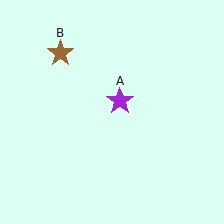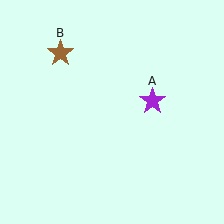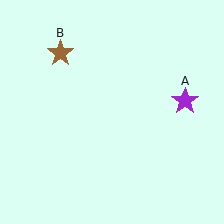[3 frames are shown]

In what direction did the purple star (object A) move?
The purple star (object A) moved right.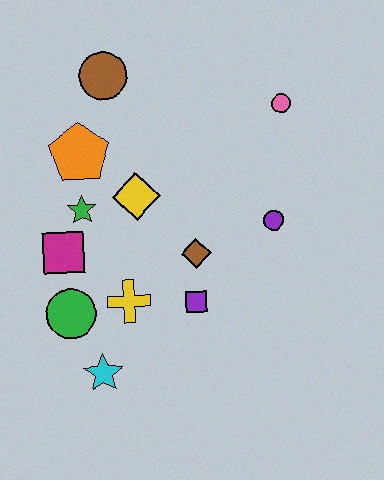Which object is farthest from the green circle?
The pink circle is farthest from the green circle.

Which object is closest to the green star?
The magenta square is closest to the green star.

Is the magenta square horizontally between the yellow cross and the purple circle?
No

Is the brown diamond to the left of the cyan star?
No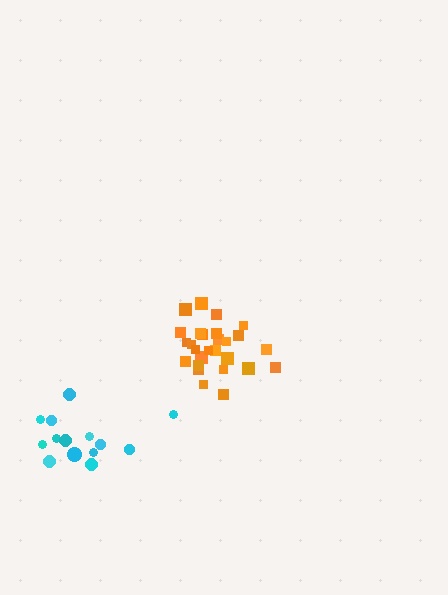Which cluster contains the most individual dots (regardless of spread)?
Orange (27).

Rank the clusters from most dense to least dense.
orange, cyan.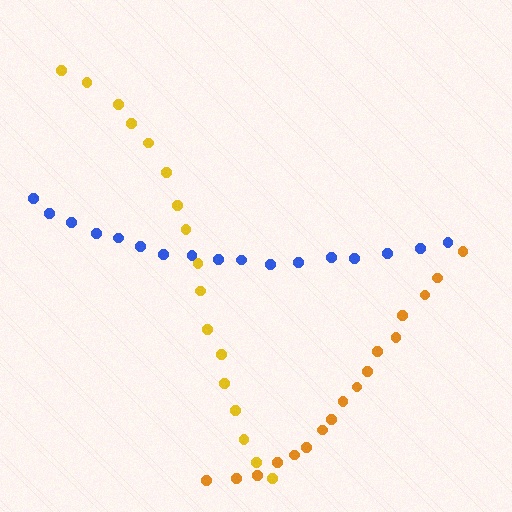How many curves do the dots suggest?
There are 3 distinct paths.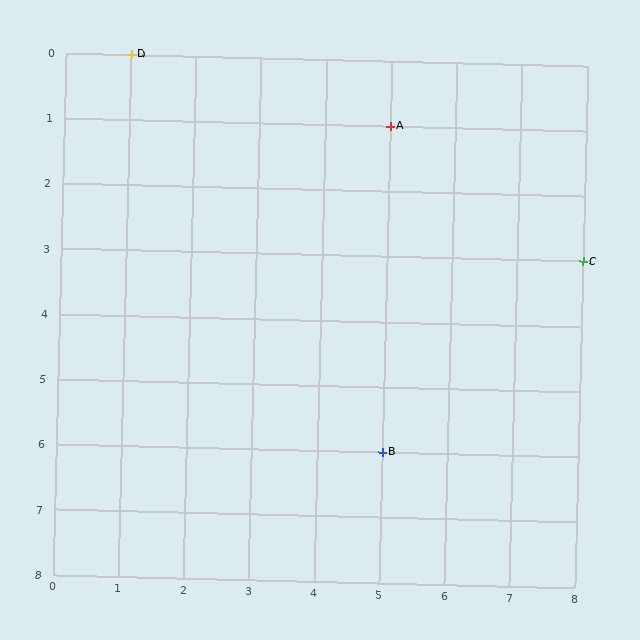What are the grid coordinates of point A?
Point A is at grid coordinates (5, 1).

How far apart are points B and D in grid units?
Points B and D are 4 columns and 6 rows apart (about 7.2 grid units diagonally).